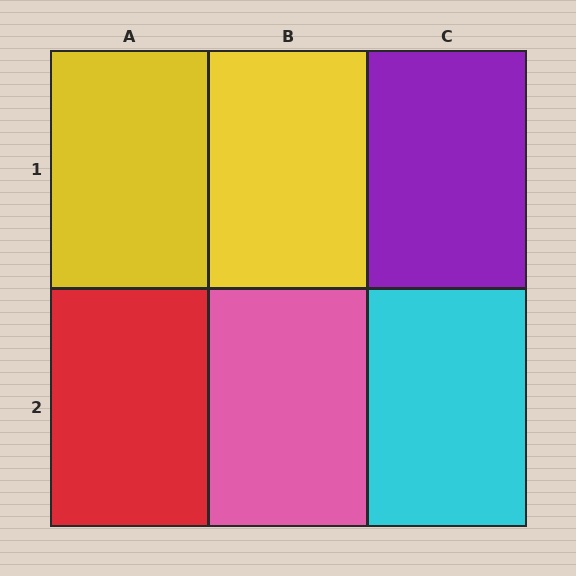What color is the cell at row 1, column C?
Purple.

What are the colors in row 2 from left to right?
Red, pink, cyan.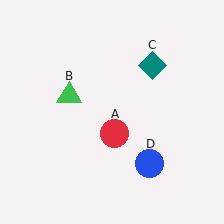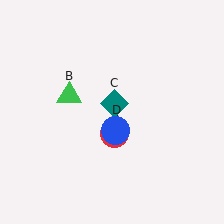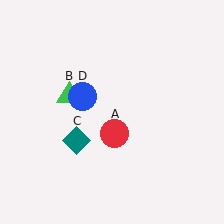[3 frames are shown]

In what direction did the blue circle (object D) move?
The blue circle (object D) moved up and to the left.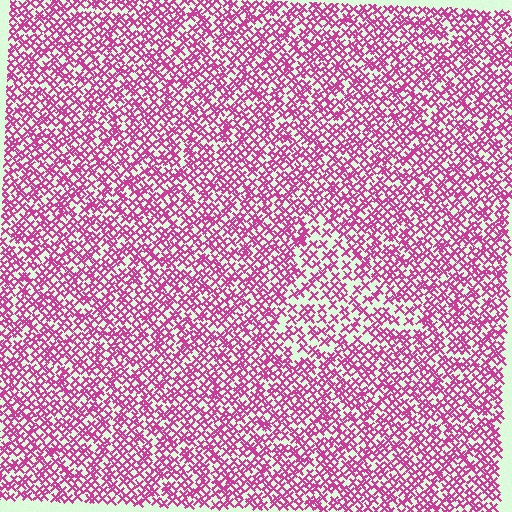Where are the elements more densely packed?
The elements are more densely packed outside the triangle boundary.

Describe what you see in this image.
The image contains small magenta elements arranged at two different densities. A triangle-shaped region is visible where the elements are less densely packed than the surrounding area.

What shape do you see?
I see a triangle.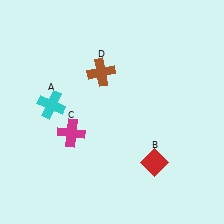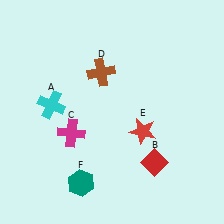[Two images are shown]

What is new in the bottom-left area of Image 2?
A teal hexagon (F) was added in the bottom-left area of Image 2.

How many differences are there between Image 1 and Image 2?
There are 2 differences between the two images.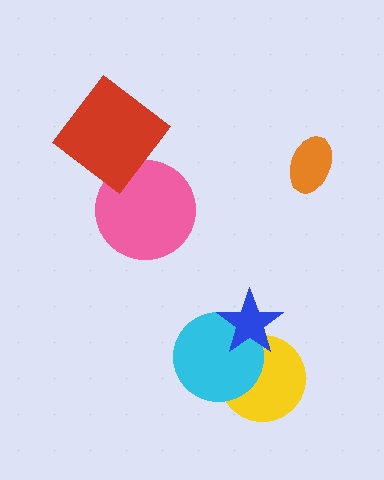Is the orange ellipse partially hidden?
No, no other shape covers it.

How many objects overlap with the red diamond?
1 object overlaps with the red diamond.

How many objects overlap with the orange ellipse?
0 objects overlap with the orange ellipse.